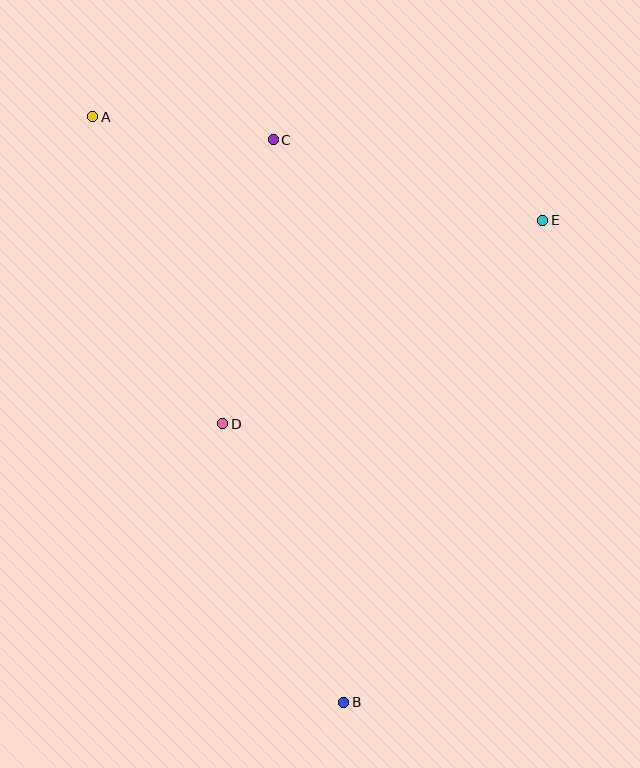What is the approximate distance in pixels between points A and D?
The distance between A and D is approximately 333 pixels.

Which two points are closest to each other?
Points A and C are closest to each other.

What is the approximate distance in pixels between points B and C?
The distance between B and C is approximately 567 pixels.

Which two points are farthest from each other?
Points A and B are farthest from each other.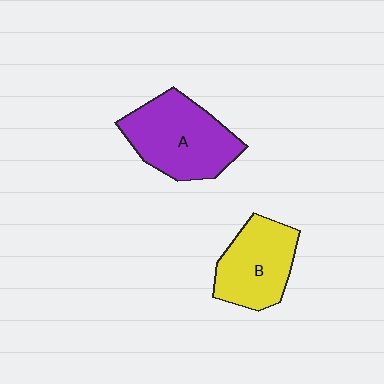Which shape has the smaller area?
Shape B (yellow).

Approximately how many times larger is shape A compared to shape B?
Approximately 1.3 times.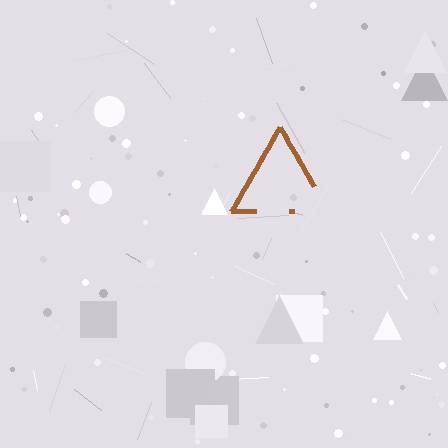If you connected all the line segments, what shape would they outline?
They would outline a triangle.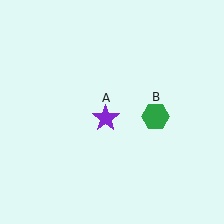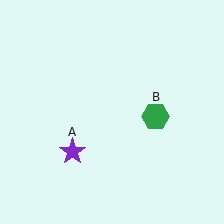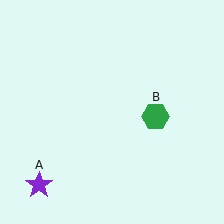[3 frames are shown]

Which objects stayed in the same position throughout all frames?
Green hexagon (object B) remained stationary.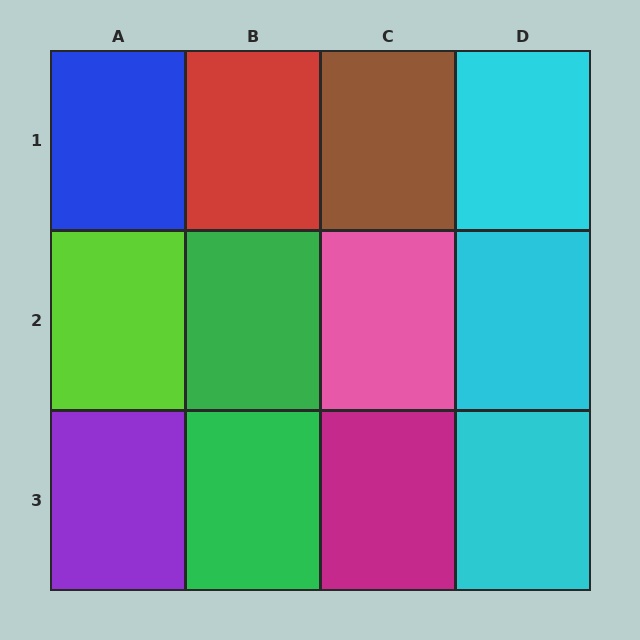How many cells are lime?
1 cell is lime.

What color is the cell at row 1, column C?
Brown.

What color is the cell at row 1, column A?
Blue.